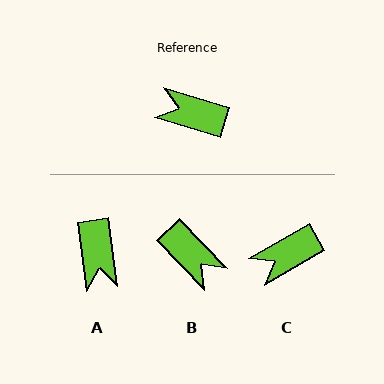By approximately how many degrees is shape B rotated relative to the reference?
Approximately 151 degrees counter-clockwise.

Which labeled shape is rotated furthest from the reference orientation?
B, about 151 degrees away.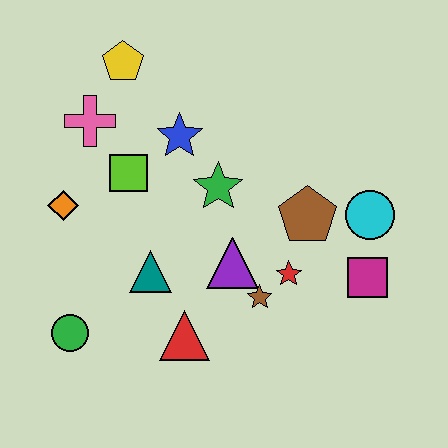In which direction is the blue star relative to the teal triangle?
The blue star is above the teal triangle.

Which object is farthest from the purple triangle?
The yellow pentagon is farthest from the purple triangle.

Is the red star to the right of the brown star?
Yes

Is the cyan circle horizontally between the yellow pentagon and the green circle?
No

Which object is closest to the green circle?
The teal triangle is closest to the green circle.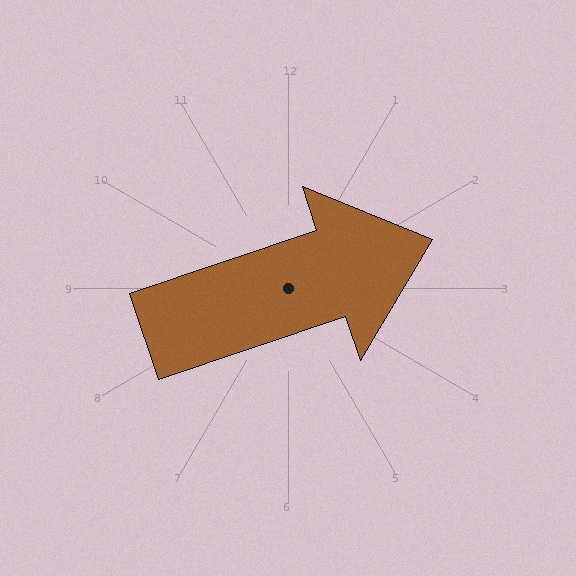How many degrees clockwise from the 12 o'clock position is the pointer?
Approximately 71 degrees.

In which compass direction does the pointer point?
East.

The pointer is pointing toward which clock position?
Roughly 2 o'clock.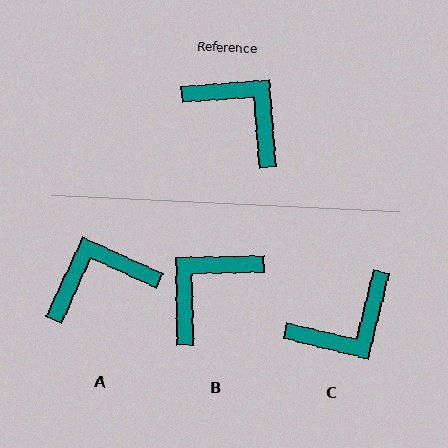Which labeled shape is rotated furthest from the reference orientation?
C, about 108 degrees away.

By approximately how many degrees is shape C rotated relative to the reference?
Approximately 108 degrees clockwise.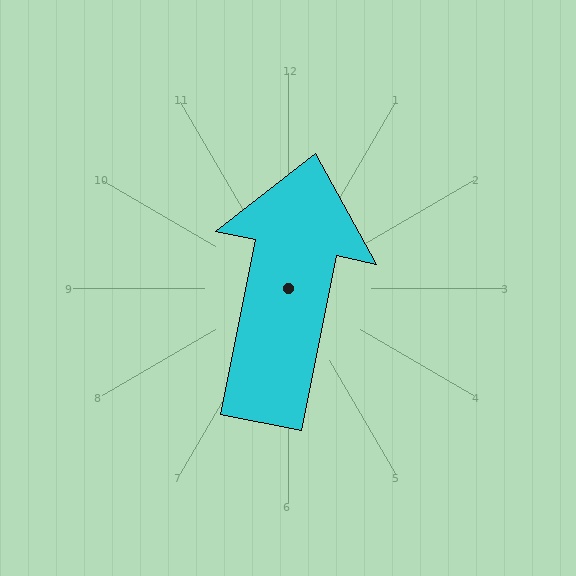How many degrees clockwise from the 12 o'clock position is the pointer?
Approximately 11 degrees.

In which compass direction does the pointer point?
North.